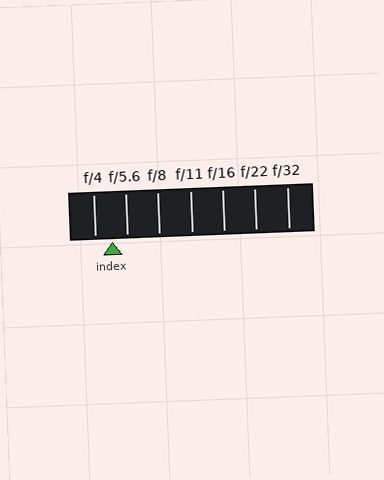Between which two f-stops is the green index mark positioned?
The index mark is between f/4 and f/5.6.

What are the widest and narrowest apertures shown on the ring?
The widest aperture shown is f/4 and the narrowest is f/32.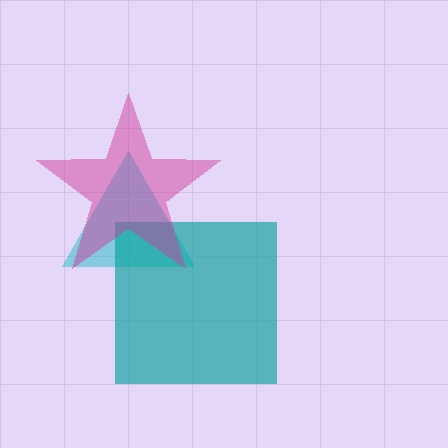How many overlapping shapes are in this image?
There are 3 overlapping shapes in the image.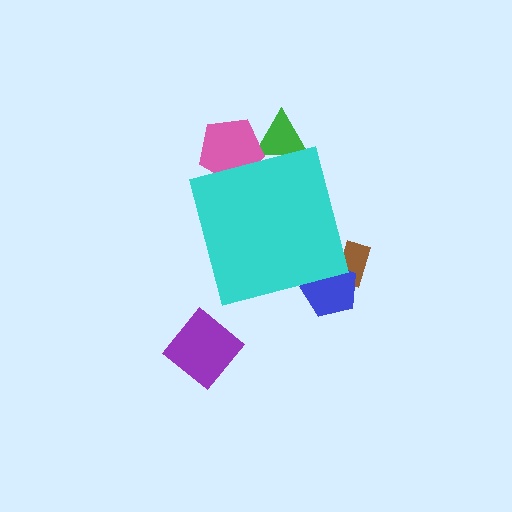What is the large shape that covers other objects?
A cyan square.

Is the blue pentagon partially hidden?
Yes, the blue pentagon is partially hidden behind the cyan square.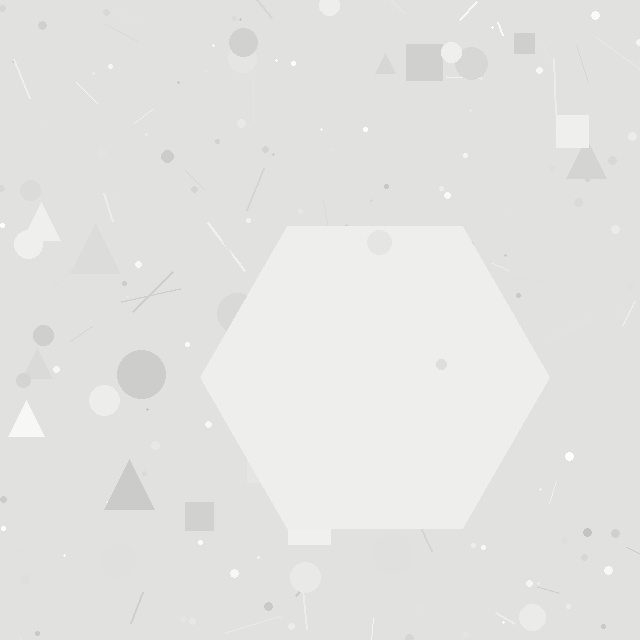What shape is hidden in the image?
A hexagon is hidden in the image.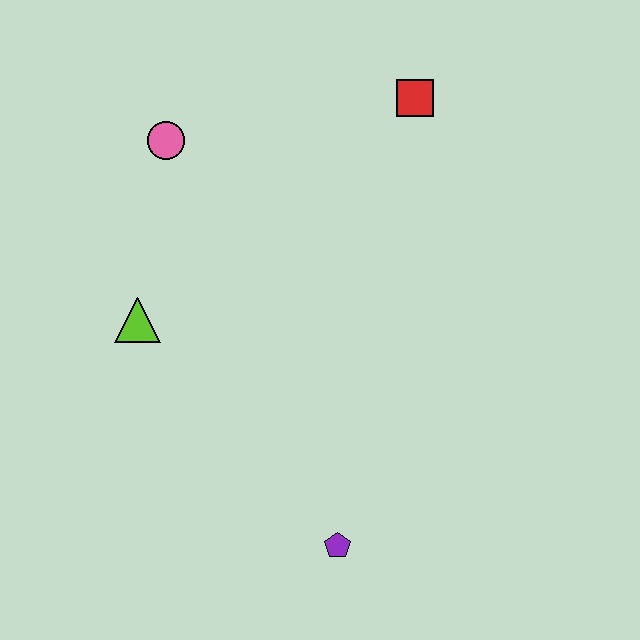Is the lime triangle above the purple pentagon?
Yes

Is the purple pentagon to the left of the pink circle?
No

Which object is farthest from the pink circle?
The purple pentagon is farthest from the pink circle.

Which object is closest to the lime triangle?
The pink circle is closest to the lime triangle.